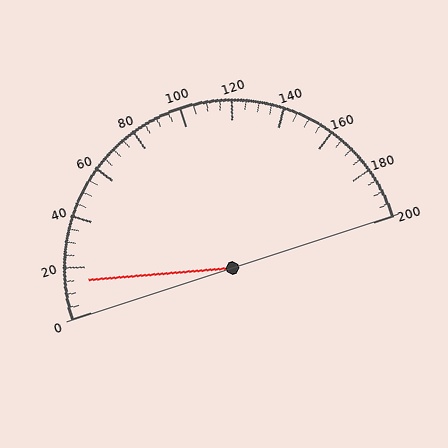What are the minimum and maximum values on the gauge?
The gauge ranges from 0 to 200.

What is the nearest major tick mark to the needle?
The nearest major tick mark is 20.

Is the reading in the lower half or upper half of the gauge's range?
The reading is in the lower half of the range (0 to 200).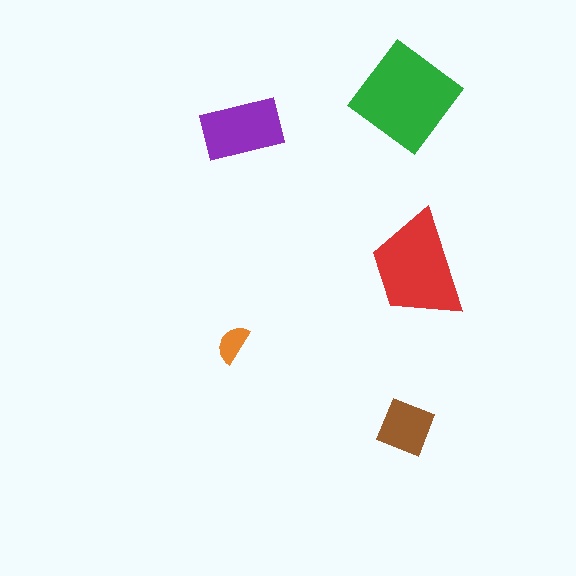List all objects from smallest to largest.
The orange semicircle, the brown diamond, the purple rectangle, the red trapezoid, the green diamond.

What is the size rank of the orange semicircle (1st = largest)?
5th.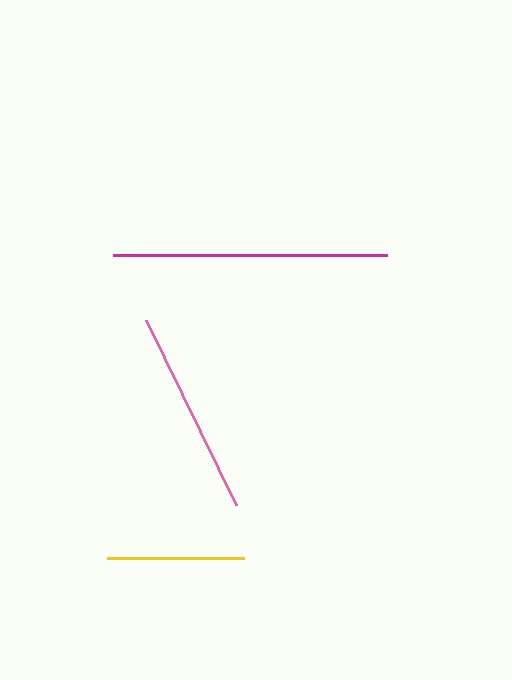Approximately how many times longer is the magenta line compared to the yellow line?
The magenta line is approximately 2.0 times the length of the yellow line.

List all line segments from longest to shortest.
From longest to shortest: magenta, pink, yellow.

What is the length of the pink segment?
The pink segment is approximately 207 pixels long.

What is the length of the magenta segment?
The magenta segment is approximately 274 pixels long.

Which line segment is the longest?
The magenta line is the longest at approximately 274 pixels.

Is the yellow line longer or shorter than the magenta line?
The magenta line is longer than the yellow line.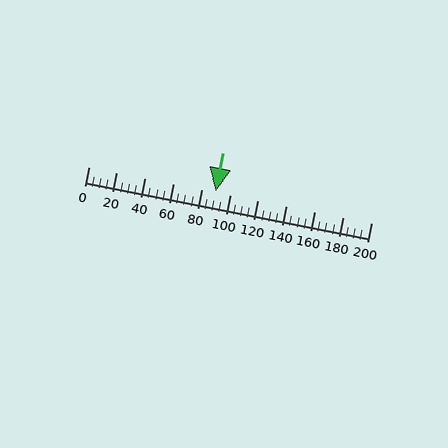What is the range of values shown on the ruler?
The ruler shows values from 0 to 200.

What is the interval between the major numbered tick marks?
The major tick marks are spaced 20 units apart.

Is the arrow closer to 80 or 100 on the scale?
The arrow is closer to 100.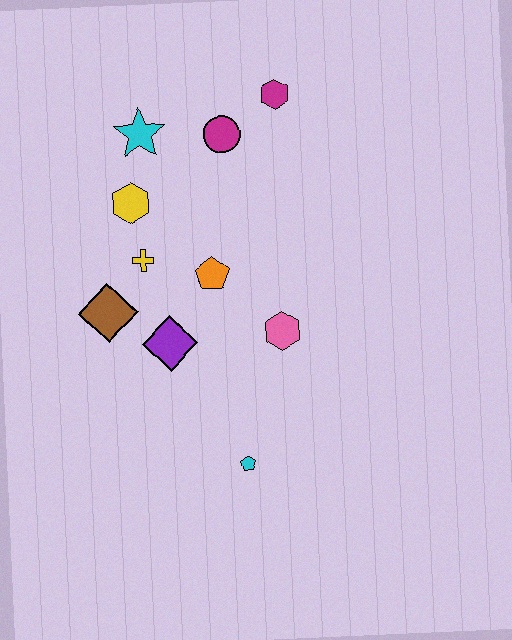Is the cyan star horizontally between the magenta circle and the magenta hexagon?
No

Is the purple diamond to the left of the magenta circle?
Yes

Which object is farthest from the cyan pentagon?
The magenta hexagon is farthest from the cyan pentagon.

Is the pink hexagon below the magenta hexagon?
Yes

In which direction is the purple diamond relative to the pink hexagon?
The purple diamond is to the left of the pink hexagon.